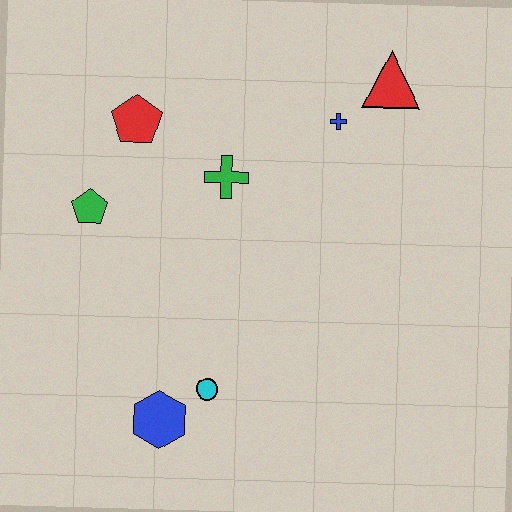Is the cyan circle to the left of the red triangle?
Yes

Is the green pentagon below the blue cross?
Yes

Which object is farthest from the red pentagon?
The blue hexagon is farthest from the red pentagon.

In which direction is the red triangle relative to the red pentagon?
The red triangle is to the right of the red pentagon.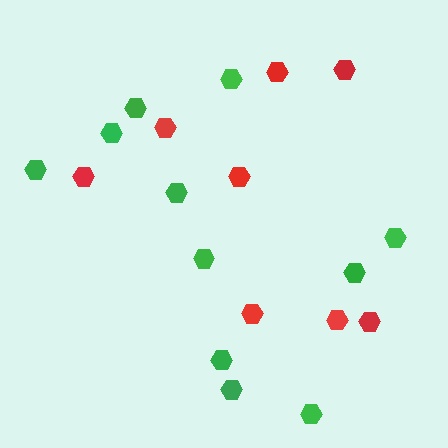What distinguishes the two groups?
There are 2 groups: one group of red hexagons (8) and one group of green hexagons (11).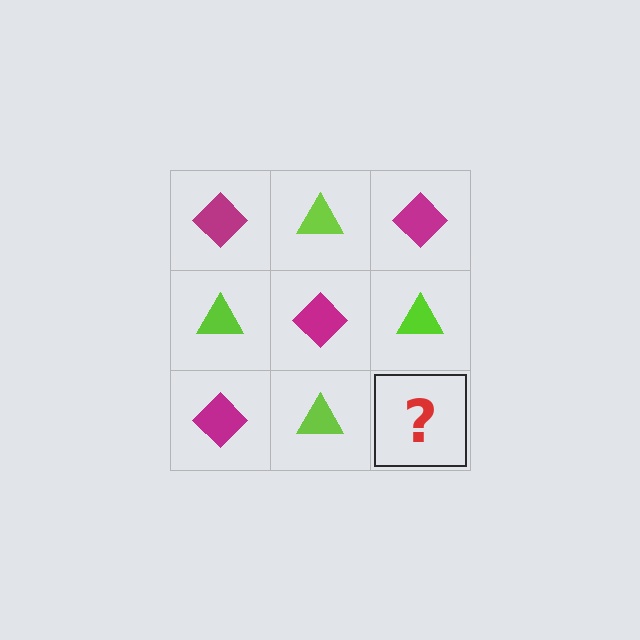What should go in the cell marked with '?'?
The missing cell should contain a magenta diamond.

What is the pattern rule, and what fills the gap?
The rule is that it alternates magenta diamond and lime triangle in a checkerboard pattern. The gap should be filled with a magenta diamond.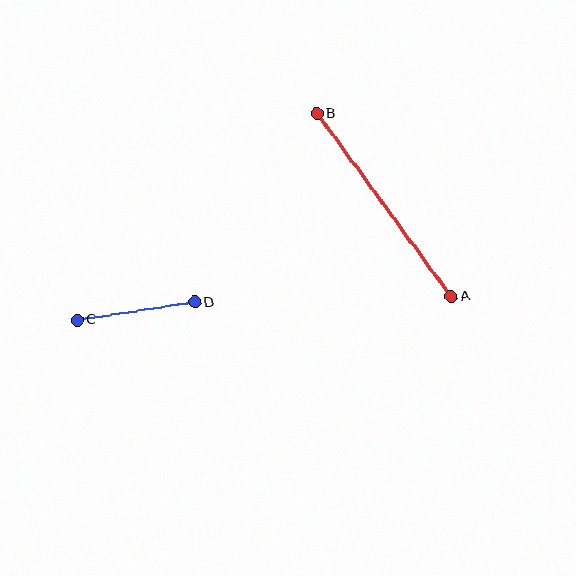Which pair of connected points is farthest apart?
Points A and B are farthest apart.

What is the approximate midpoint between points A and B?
The midpoint is at approximately (384, 205) pixels.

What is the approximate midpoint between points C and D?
The midpoint is at approximately (136, 311) pixels.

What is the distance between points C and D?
The distance is approximately 119 pixels.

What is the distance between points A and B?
The distance is approximately 227 pixels.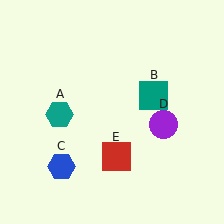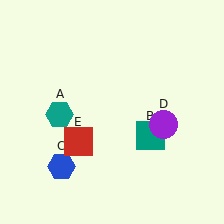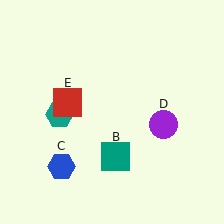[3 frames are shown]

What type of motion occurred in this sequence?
The teal square (object B), red square (object E) rotated clockwise around the center of the scene.